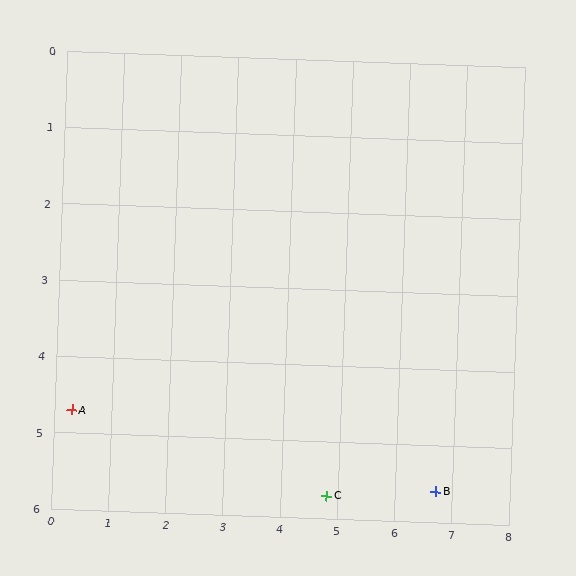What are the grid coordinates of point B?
Point B is at approximately (6.7, 5.6).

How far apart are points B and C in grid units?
Points B and C are about 1.9 grid units apart.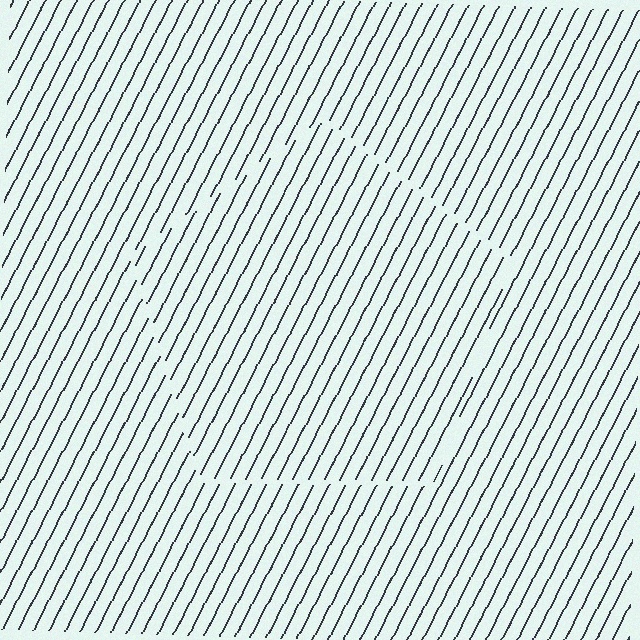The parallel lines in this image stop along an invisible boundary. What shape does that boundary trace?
An illusory pentagon. The interior of the shape contains the same grating, shifted by half a period — the contour is defined by the phase discontinuity where line-ends from the inner and outer gratings abut.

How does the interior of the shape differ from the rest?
The interior of the shape contains the same grating, shifted by half a period — the contour is defined by the phase discontinuity where line-ends from the inner and outer gratings abut.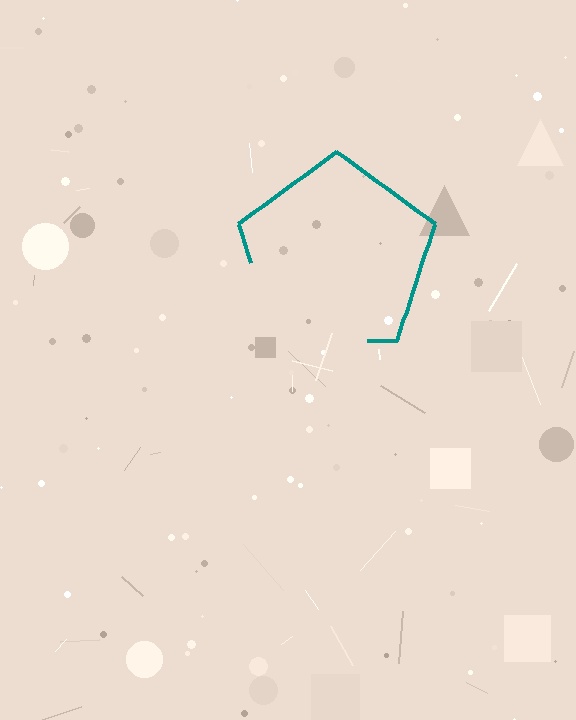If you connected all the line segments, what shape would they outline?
They would outline a pentagon.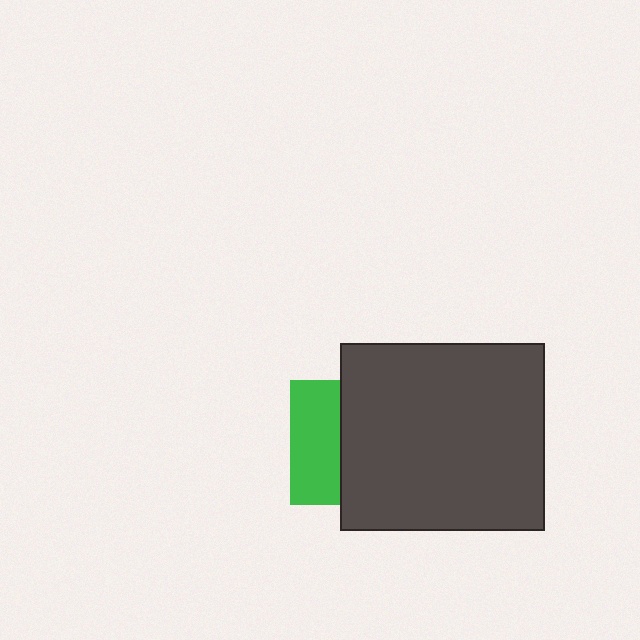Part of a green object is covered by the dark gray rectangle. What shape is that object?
It is a square.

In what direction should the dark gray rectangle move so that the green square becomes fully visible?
The dark gray rectangle should move right. That is the shortest direction to clear the overlap and leave the green square fully visible.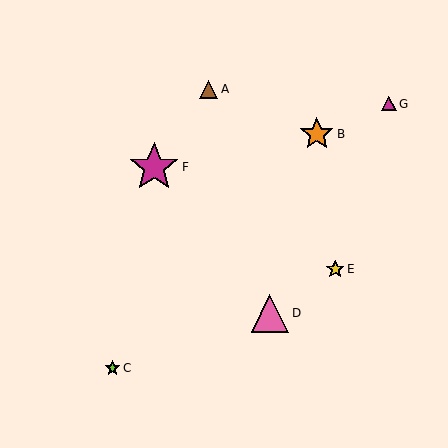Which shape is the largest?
The magenta star (labeled F) is the largest.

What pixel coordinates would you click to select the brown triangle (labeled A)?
Click at (209, 89) to select the brown triangle A.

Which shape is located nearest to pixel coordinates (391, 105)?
The magenta triangle (labeled G) at (389, 104) is nearest to that location.